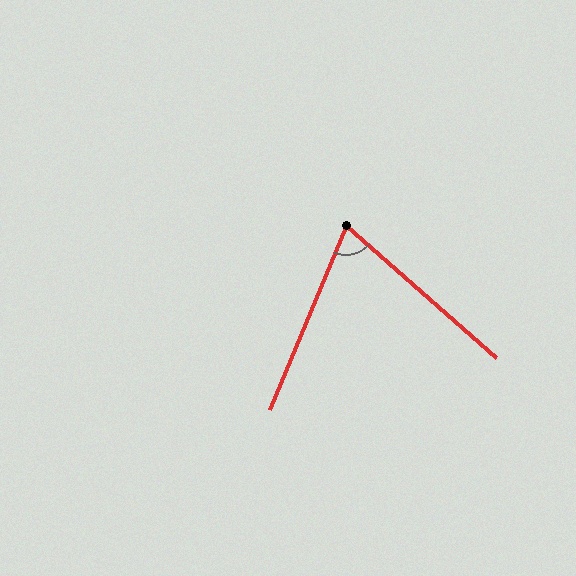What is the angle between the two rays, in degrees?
Approximately 71 degrees.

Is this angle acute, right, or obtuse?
It is acute.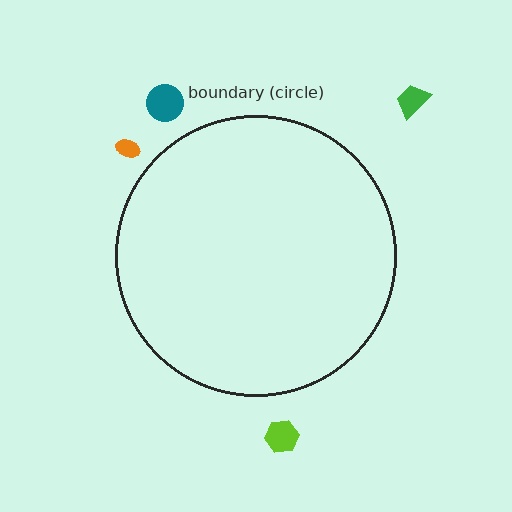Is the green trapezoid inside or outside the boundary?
Outside.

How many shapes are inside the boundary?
0 inside, 4 outside.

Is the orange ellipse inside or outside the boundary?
Outside.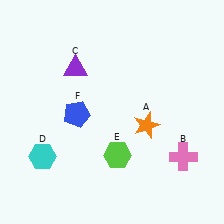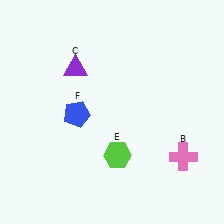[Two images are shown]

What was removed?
The orange star (A), the cyan hexagon (D) were removed in Image 2.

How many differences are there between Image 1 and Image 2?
There are 2 differences between the two images.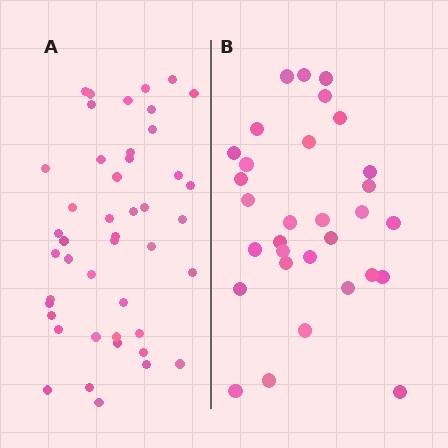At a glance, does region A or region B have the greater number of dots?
Region A (the left region) has more dots.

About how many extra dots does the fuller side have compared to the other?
Region A has approximately 15 more dots than region B.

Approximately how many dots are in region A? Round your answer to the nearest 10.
About 40 dots. (The exact count is 45, which rounds to 40.)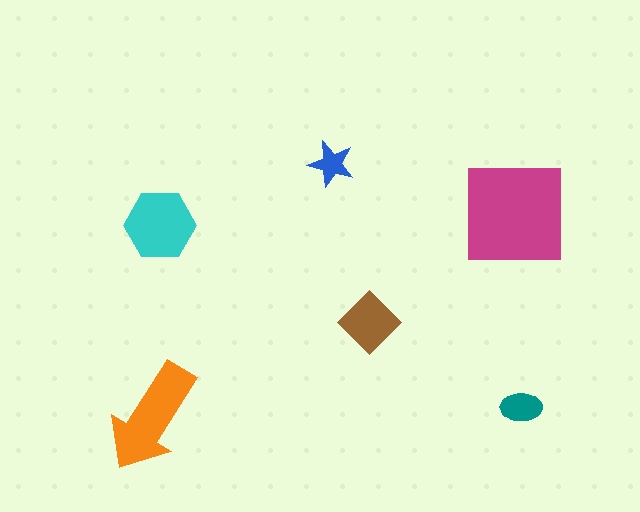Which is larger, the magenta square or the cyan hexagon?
The magenta square.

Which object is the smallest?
The blue star.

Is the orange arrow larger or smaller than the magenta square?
Smaller.